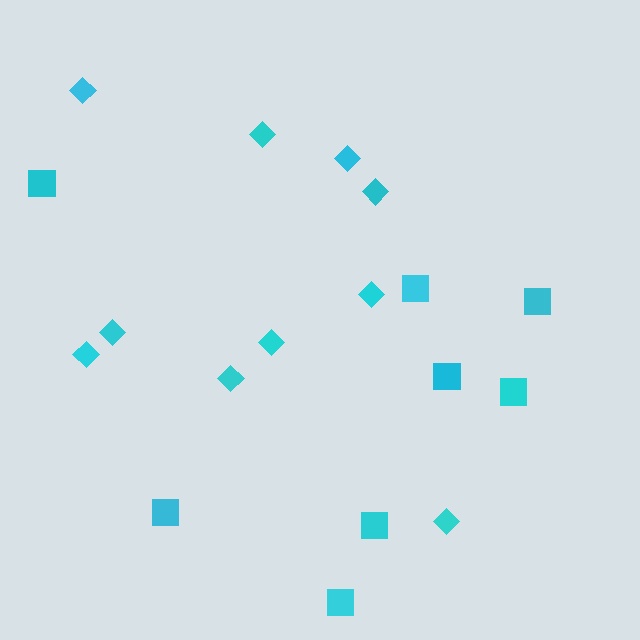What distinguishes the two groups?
There are 2 groups: one group of squares (8) and one group of diamonds (10).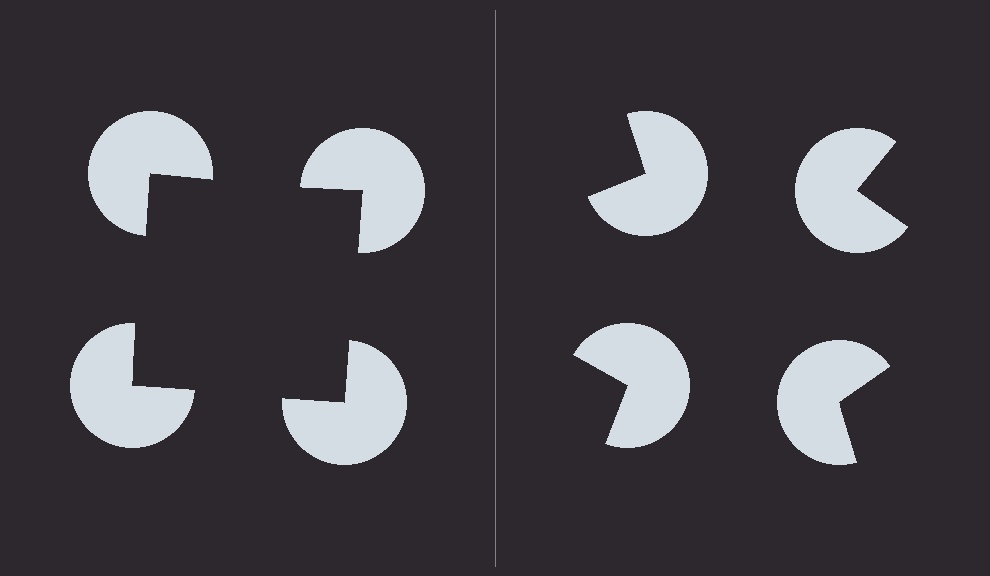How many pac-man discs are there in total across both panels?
8 — 4 on each side.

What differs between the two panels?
The pac-man discs are positioned identically on both sides; only the wedge orientations differ. On the left they align to a square; on the right they are misaligned.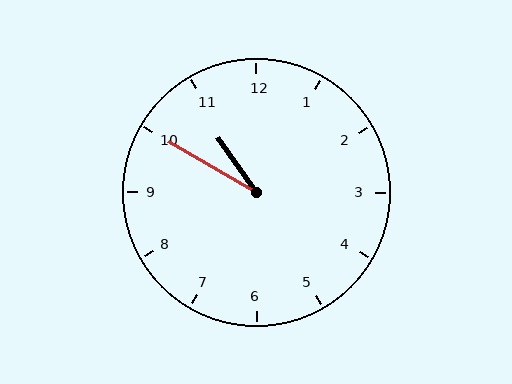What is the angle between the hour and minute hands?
Approximately 25 degrees.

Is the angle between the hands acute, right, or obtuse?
It is acute.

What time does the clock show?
10:50.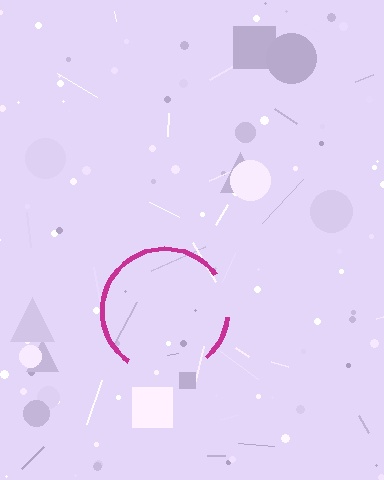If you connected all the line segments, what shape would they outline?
They would outline a circle.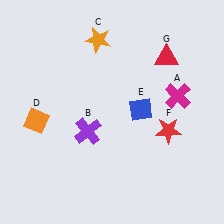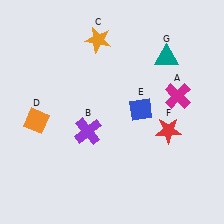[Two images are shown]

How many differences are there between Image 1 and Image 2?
There is 1 difference between the two images.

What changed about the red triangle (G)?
In Image 1, G is red. In Image 2, it changed to teal.